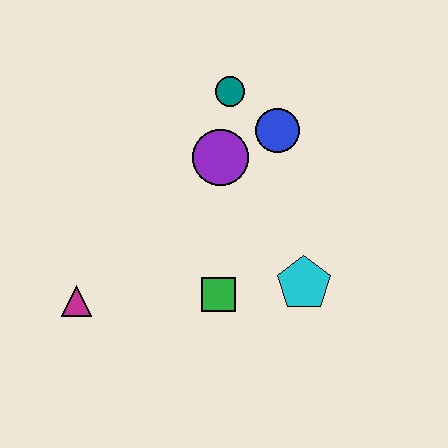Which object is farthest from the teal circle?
The magenta triangle is farthest from the teal circle.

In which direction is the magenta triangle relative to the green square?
The magenta triangle is to the left of the green square.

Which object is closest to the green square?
The cyan pentagon is closest to the green square.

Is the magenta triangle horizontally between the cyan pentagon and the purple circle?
No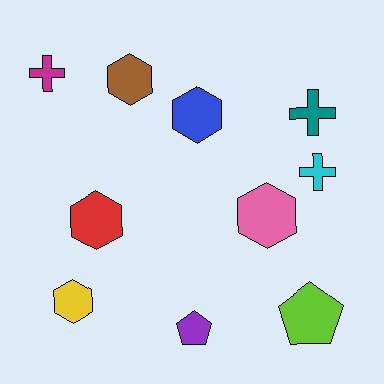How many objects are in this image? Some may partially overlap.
There are 10 objects.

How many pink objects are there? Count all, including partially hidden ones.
There is 1 pink object.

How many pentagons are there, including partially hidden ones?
There are 2 pentagons.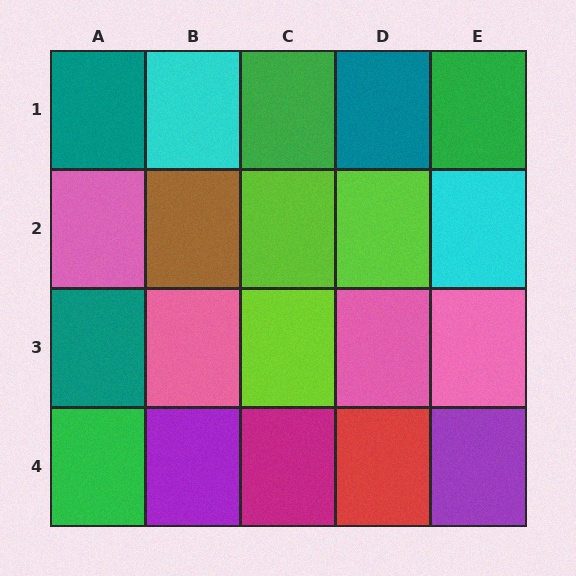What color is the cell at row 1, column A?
Teal.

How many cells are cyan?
2 cells are cyan.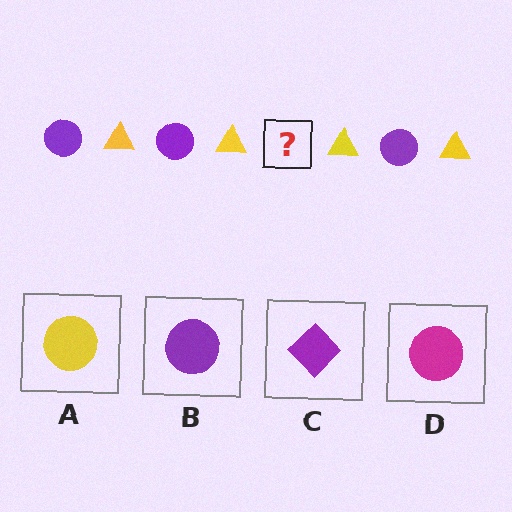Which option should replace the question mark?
Option B.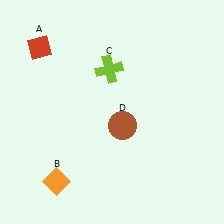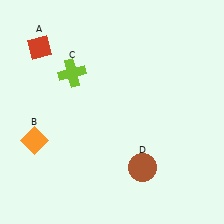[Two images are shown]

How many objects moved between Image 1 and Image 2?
3 objects moved between the two images.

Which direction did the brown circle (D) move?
The brown circle (D) moved down.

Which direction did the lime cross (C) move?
The lime cross (C) moved left.